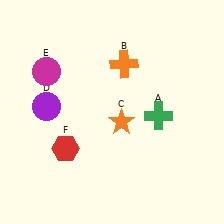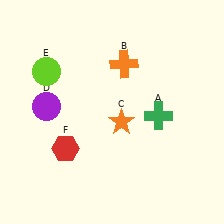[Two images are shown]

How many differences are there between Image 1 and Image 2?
There is 1 difference between the two images.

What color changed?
The circle (E) changed from magenta in Image 1 to lime in Image 2.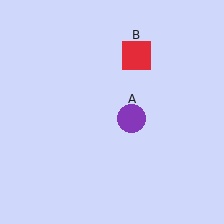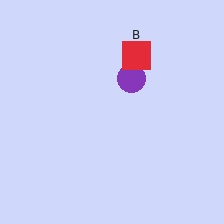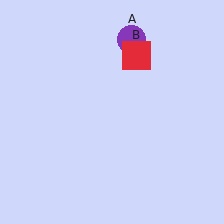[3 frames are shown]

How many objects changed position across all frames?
1 object changed position: purple circle (object A).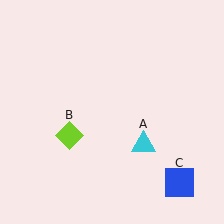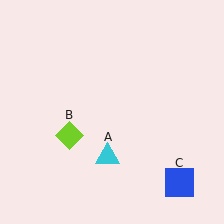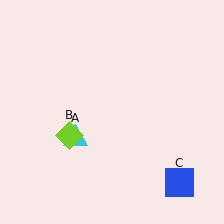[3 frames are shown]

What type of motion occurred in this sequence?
The cyan triangle (object A) rotated clockwise around the center of the scene.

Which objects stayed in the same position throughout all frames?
Lime diamond (object B) and blue square (object C) remained stationary.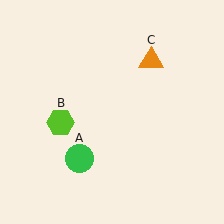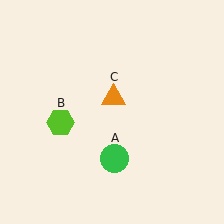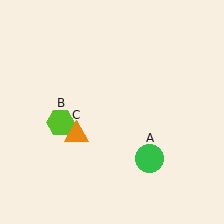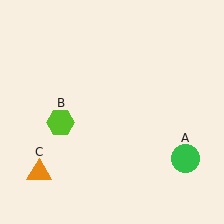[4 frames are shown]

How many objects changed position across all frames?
2 objects changed position: green circle (object A), orange triangle (object C).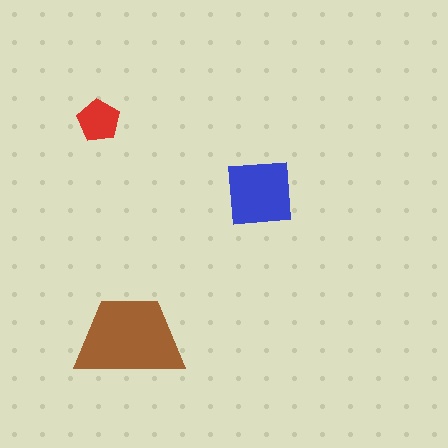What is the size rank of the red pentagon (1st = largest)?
3rd.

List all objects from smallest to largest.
The red pentagon, the blue square, the brown trapezoid.